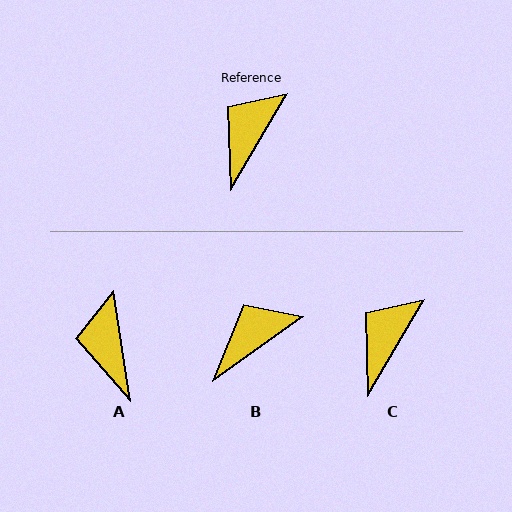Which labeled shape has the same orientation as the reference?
C.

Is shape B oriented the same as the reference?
No, it is off by about 24 degrees.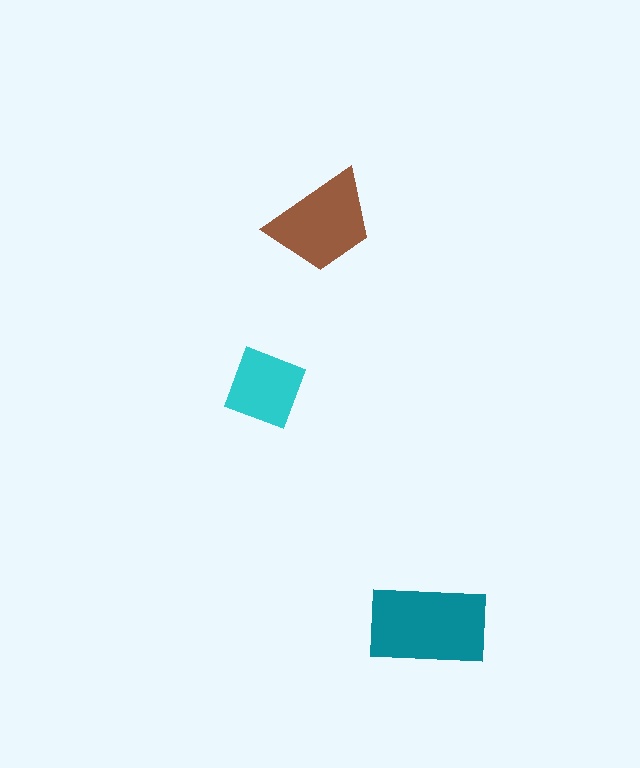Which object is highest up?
The brown trapezoid is topmost.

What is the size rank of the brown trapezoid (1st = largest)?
2nd.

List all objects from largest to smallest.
The teal rectangle, the brown trapezoid, the cyan diamond.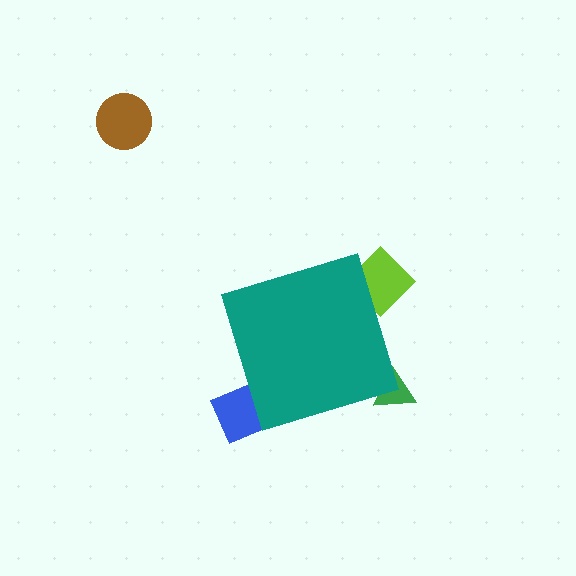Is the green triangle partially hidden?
Yes, the green triangle is partially hidden behind the teal diamond.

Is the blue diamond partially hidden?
Yes, the blue diamond is partially hidden behind the teal diamond.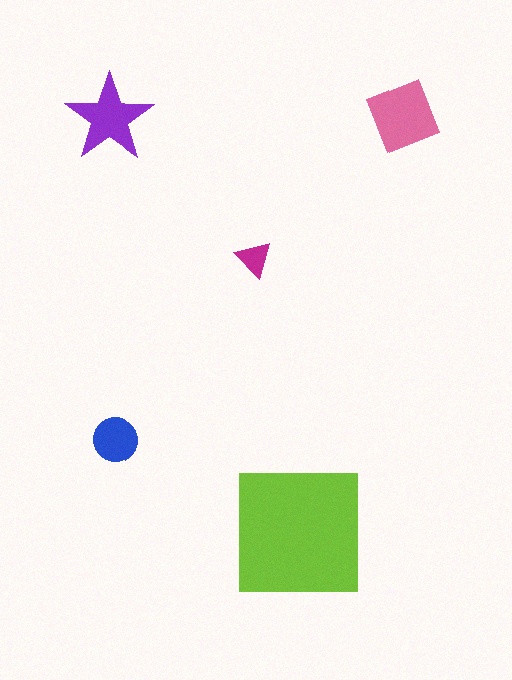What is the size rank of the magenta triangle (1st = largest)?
5th.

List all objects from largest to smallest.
The lime square, the pink diamond, the purple star, the blue circle, the magenta triangle.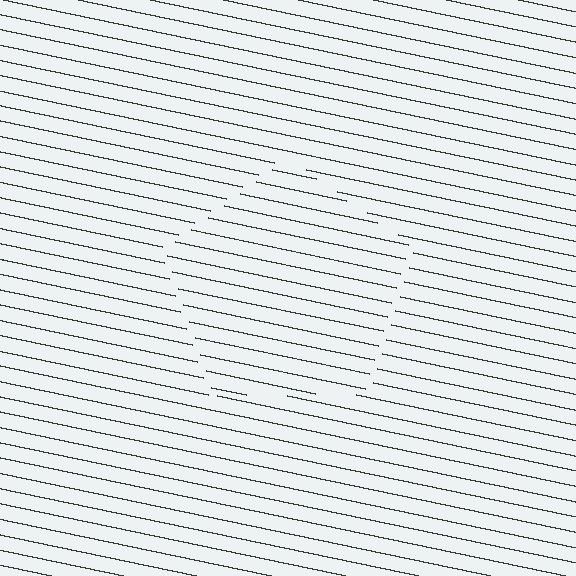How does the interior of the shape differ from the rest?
The interior of the shape contains the same grating, shifted by half a period — the contour is defined by the phase discontinuity where line-ends from the inner and outer gratings abut.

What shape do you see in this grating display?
An illusory pentagon. The interior of the shape contains the same grating, shifted by half a period — the contour is defined by the phase discontinuity where line-ends from the inner and outer gratings abut.